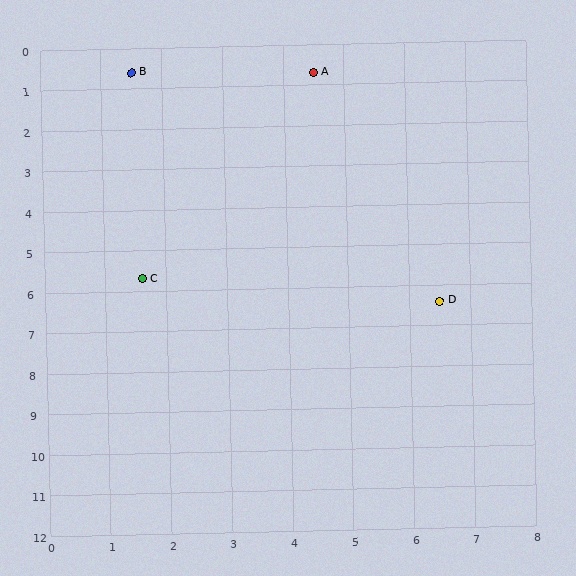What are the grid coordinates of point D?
Point D is at approximately (6.5, 6.4).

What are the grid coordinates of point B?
Point B is at approximately (1.5, 0.6).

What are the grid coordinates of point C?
Point C is at approximately (1.6, 5.7).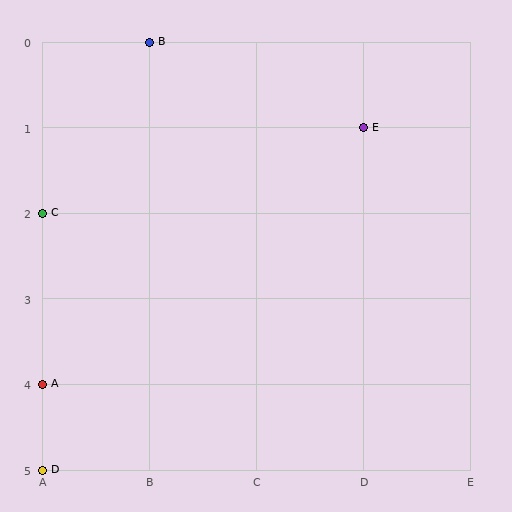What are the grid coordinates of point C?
Point C is at grid coordinates (A, 2).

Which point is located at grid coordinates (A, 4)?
Point A is at (A, 4).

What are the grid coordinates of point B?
Point B is at grid coordinates (B, 0).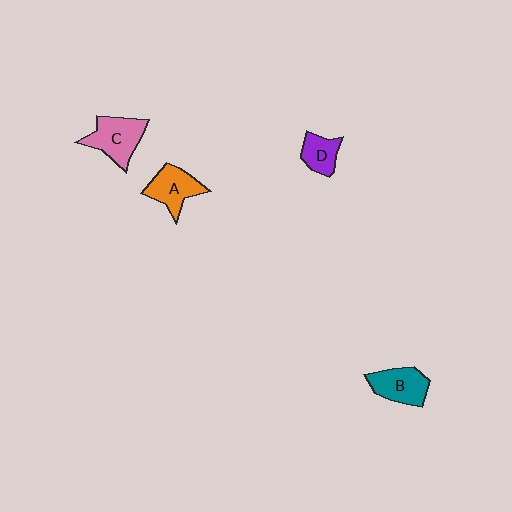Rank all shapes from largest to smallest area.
From largest to smallest: C (pink), B (teal), A (orange), D (purple).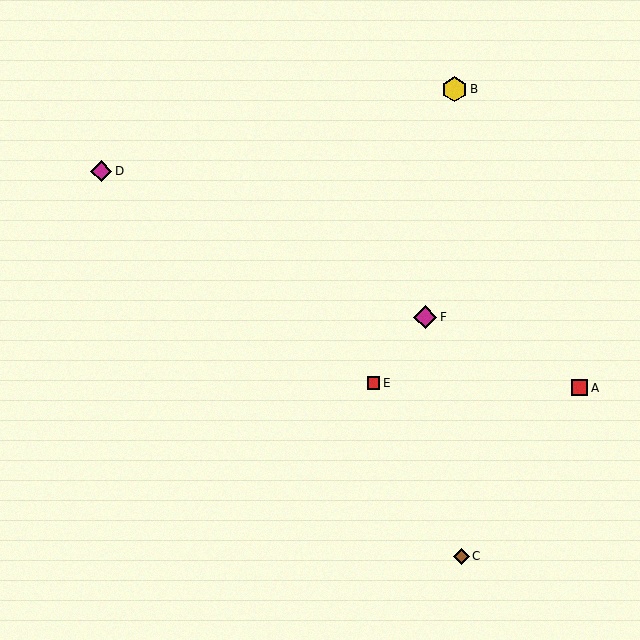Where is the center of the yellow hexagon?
The center of the yellow hexagon is at (454, 89).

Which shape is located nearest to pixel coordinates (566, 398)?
The red square (labeled A) at (579, 388) is nearest to that location.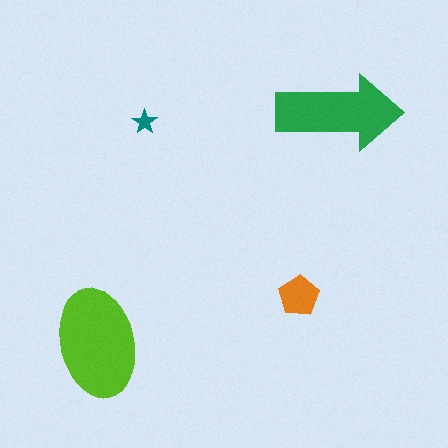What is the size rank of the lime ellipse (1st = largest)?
1st.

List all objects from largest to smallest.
The lime ellipse, the green arrow, the orange pentagon, the teal star.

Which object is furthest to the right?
The green arrow is rightmost.